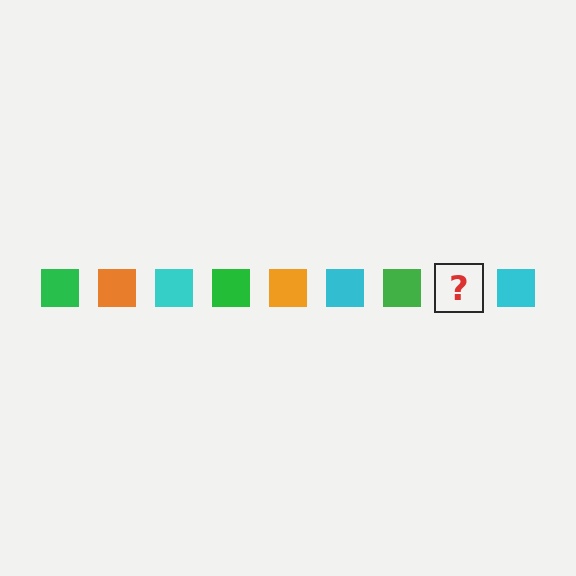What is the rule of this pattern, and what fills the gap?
The rule is that the pattern cycles through green, orange, cyan squares. The gap should be filled with an orange square.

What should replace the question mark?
The question mark should be replaced with an orange square.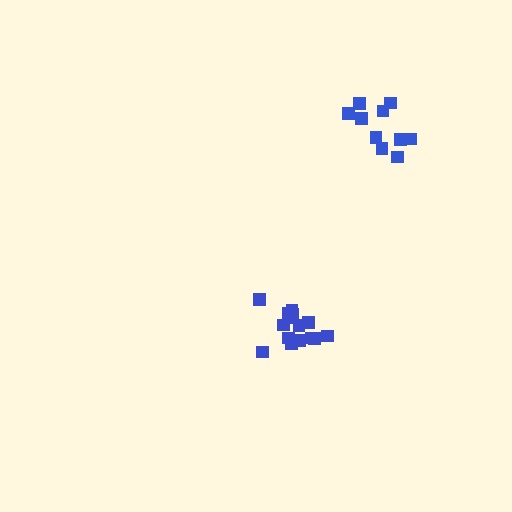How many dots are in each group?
Group 1: 15 dots, Group 2: 10 dots (25 total).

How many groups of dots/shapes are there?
There are 2 groups.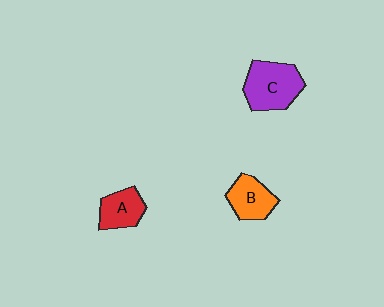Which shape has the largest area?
Shape C (purple).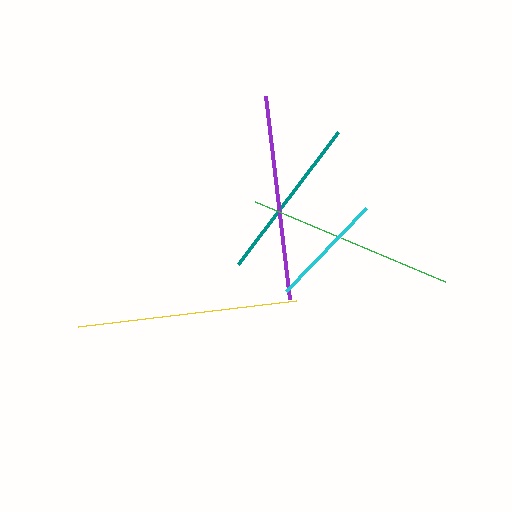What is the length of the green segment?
The green segment is approximately 206 pixels long.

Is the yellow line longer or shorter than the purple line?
The yellow line is longer than the purple line.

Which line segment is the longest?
The yellow line is the longest at approximately 219 pixels.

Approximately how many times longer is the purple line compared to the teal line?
The purple line is approximately 1.2 times the length of the teal line.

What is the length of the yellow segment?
The yellow segment is approximately 219 pixels long.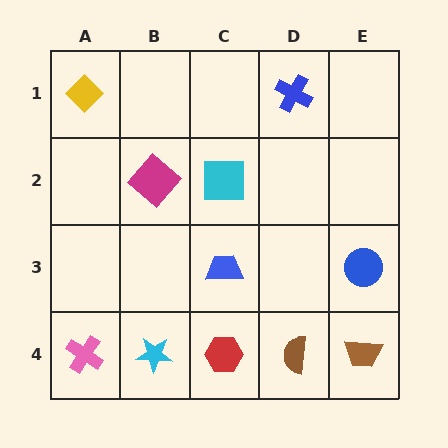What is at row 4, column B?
A cyan star.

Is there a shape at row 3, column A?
No, that cell is empty.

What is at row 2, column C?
A cyan square.